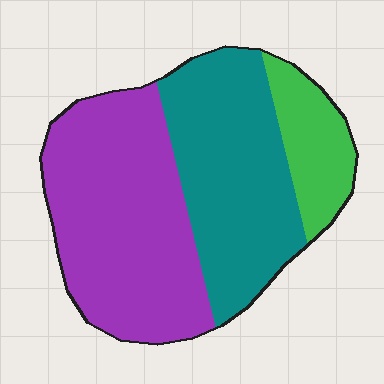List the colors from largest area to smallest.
From largest to smallest: purple, teal, green.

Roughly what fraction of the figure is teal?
Teal takes up between a quarter and a half of the figure.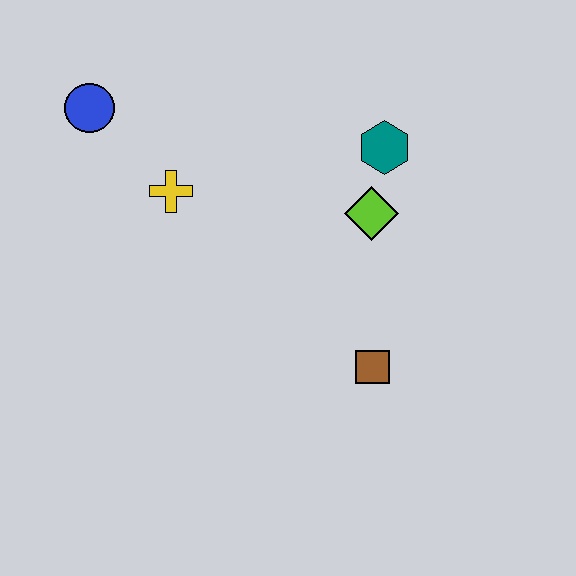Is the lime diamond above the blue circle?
No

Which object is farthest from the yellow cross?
The brown square is farthest from the yellow cross.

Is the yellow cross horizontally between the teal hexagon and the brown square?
No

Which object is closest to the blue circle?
The yellow cross is closest to the blue circle.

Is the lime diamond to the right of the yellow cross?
Yes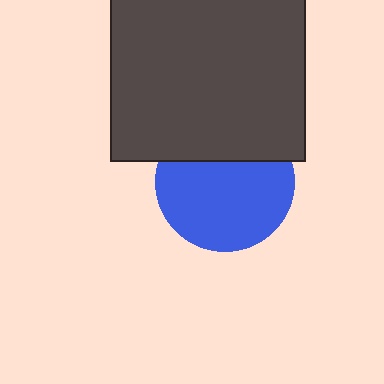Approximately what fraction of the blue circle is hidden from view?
Roughly 32% of the blue circle is hidden behind the dark gray rectangle.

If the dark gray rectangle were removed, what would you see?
You would see the complete blue circle.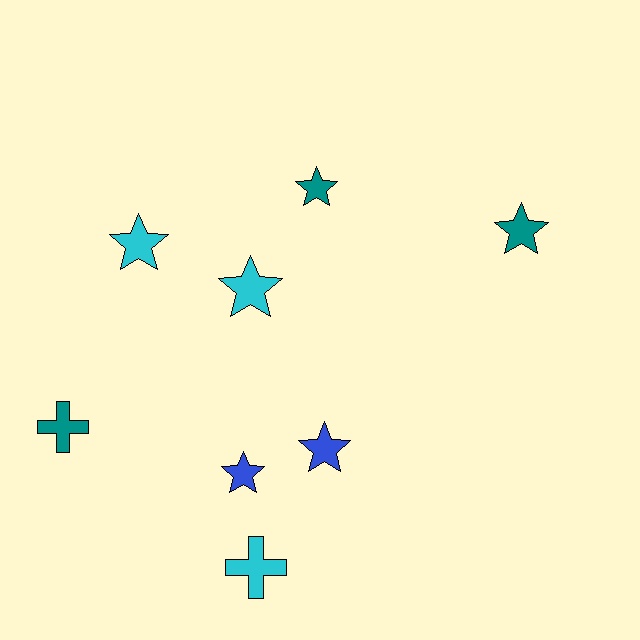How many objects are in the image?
There are 8 objects.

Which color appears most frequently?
Cyan, with 3 objects.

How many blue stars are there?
There are 2 blue stars.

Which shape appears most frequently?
Star, with 6 objects.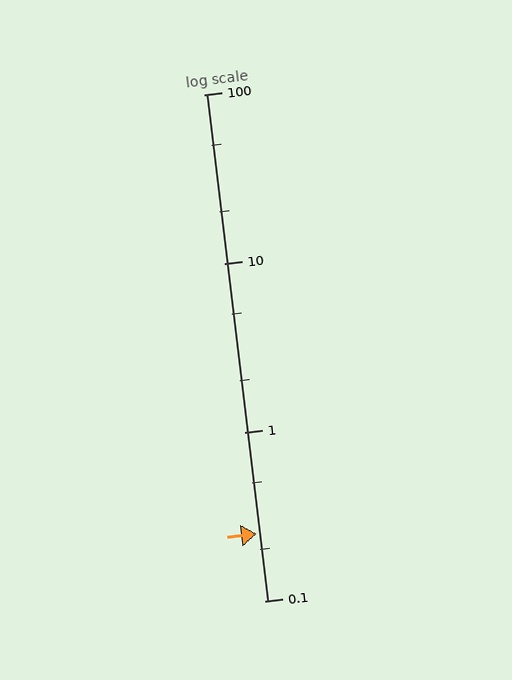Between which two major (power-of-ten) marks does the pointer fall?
The pointer is between 0.1 and 1.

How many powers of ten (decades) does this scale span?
The scale spans 3 decades, from 0.1 to 100.